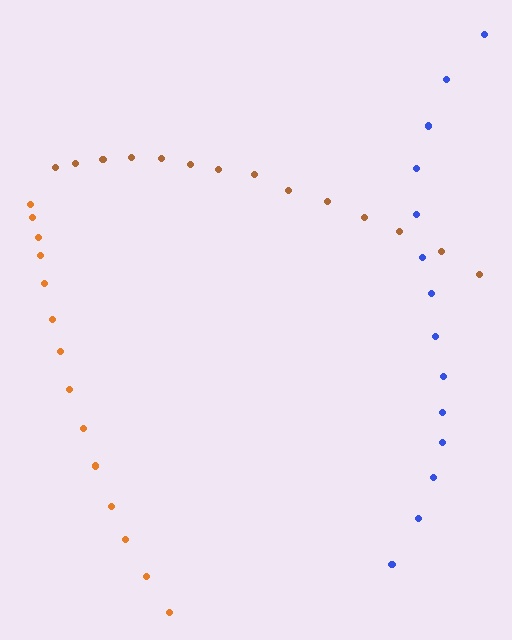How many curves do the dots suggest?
There are 3 distinct paths.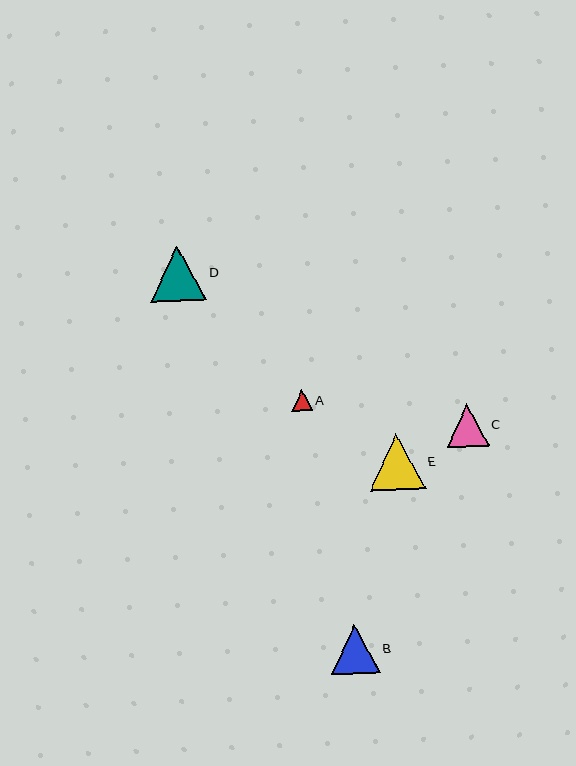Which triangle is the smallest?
Triangle A is the smallest with a size of approximately 21 pixels.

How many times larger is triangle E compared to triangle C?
Triangle E is approximately 1.3 times the size of triangle C.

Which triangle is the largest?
Triangle E is the largest with a size of approximately 56 pixels.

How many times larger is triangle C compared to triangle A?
Triangle C is approximately 2.1 times the size of triangle A.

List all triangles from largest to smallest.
From largest to smallest: E, D, B, C, A.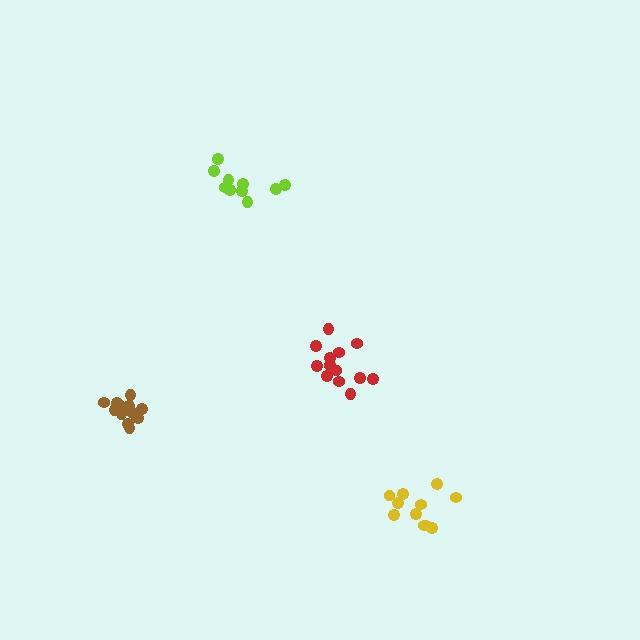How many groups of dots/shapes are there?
There are 4 groups.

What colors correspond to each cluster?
The clusters are colored: yellow, lime, red, brown.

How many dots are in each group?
Group 1: 11 dots, Group 2: 10 dots, Group 3: 13 dots, Group 4: 13 dots (47 total).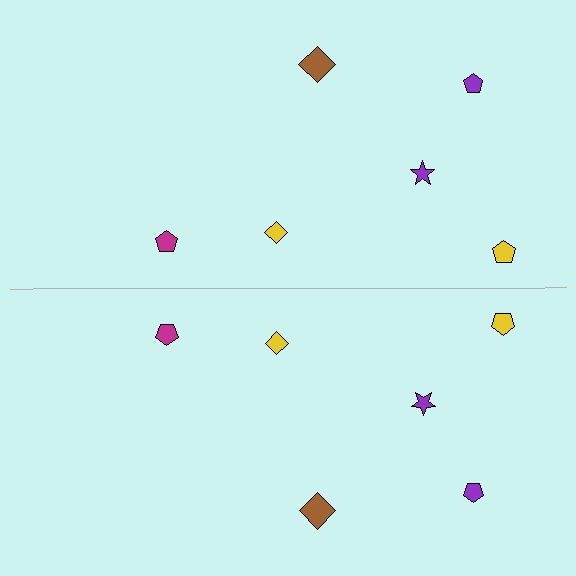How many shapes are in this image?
There are 12 shapes in this image.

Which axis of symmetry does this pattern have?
The pattern has a horizontal axis of symmetry running through the center of the image.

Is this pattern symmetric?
Yes, this pattern has bilateral (reflection) symmetry.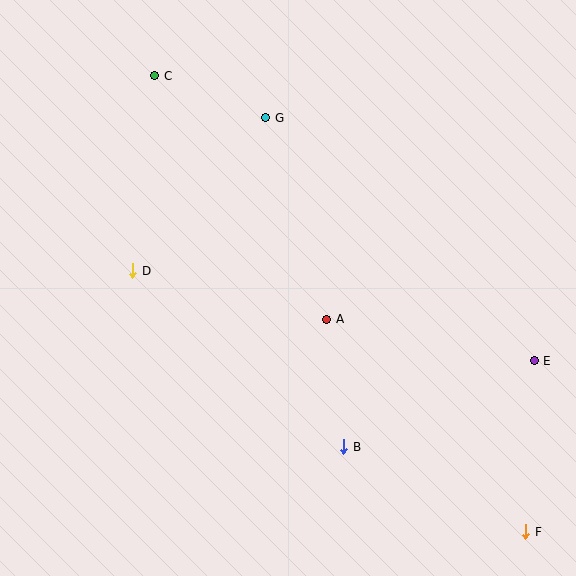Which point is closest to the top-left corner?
Point C is closest to the top-left corner.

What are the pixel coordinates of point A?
Point A is at (327, 319).